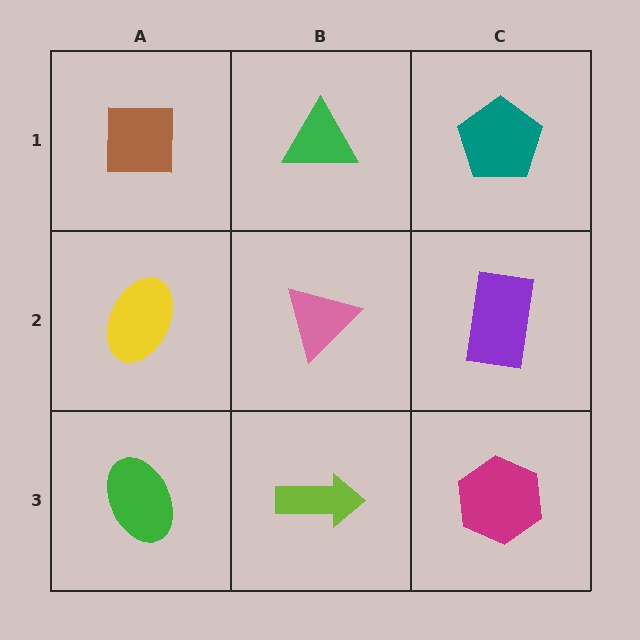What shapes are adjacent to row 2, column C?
A teal pentagon (row 1, column C), a magenta hexagon (row 3, column C), a pink triangle (row 2, column B).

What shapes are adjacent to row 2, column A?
A brown square (row 1, column A), a green ellipse (row 3, column A), a pink triangle (row 2, column B).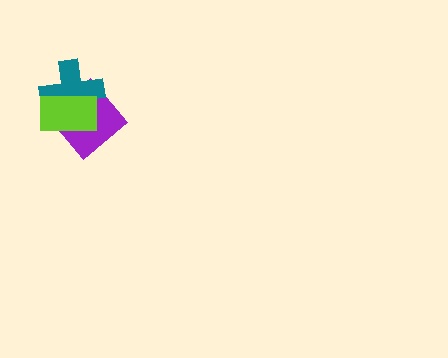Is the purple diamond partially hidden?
Yes, it is partially covered by another shape.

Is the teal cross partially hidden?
Yes, it is partially covered by another shape.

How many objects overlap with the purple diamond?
2 objects overlap with the purple diamond.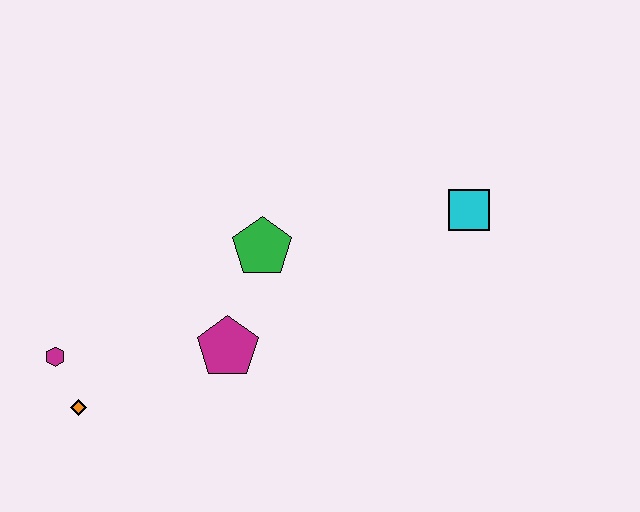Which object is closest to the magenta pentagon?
The green pentagon is closest to the magenta pentagon.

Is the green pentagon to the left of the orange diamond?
No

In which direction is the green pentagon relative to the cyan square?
The green pentagon is to the left of the cyan square.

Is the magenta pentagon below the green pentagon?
Yes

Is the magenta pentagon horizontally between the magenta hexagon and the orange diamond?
No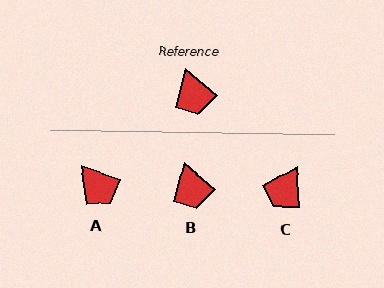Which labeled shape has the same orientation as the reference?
B.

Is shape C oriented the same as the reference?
No, it is off by about 45 degrees.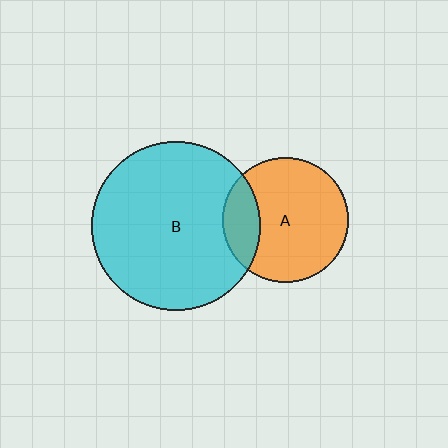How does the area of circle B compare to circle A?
Approximately 1.8 times.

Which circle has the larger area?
Circle B (cyan).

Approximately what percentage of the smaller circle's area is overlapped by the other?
Approximately 20%.